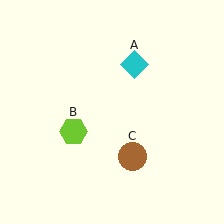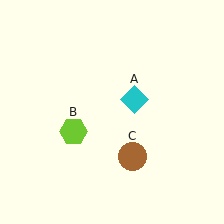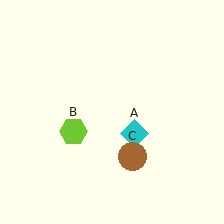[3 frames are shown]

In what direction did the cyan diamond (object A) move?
The cyan diamond (object A) moved down.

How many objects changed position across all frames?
1 object changed position: cyan diamond (object A).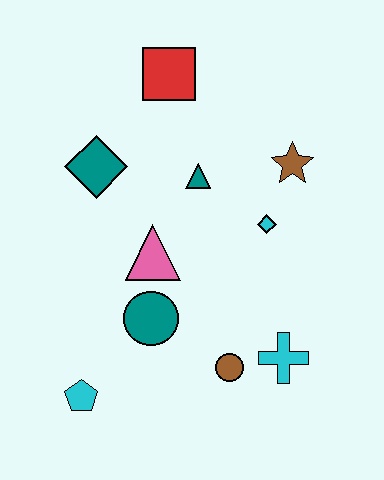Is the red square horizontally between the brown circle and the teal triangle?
No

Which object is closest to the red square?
The teal triangle is closest to the red square.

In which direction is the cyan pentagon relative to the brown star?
The cyan pentagon is below the brown star.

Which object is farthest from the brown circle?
The red square is farthest from the brown circle.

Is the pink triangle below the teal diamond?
Yes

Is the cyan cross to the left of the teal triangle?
No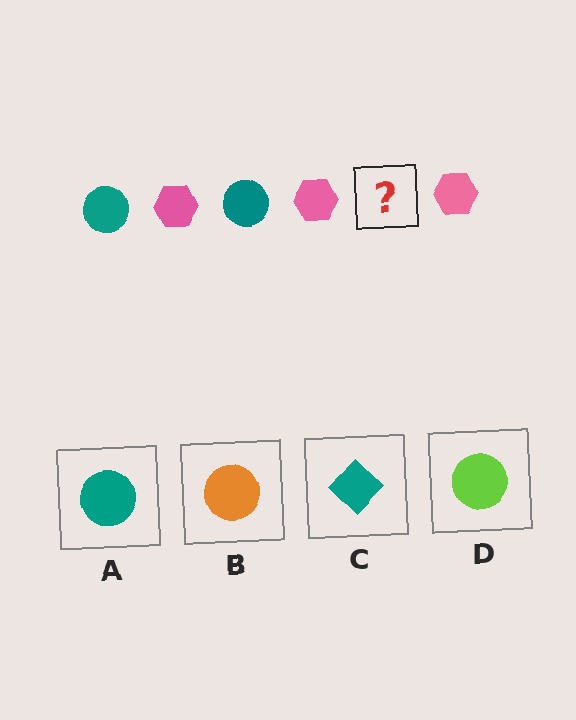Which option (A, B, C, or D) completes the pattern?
A.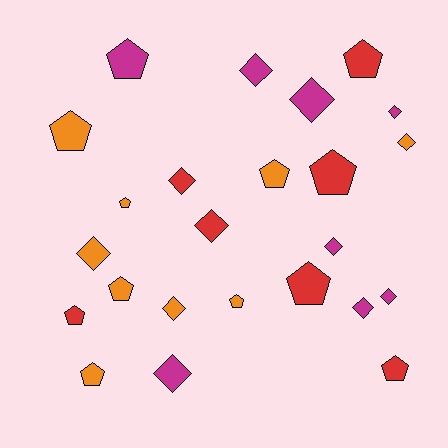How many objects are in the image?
There are 24 objects.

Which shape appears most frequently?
Diamond, with 12 objects.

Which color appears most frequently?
Orange, with 9 objects.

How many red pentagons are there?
There are 5 red pentagons.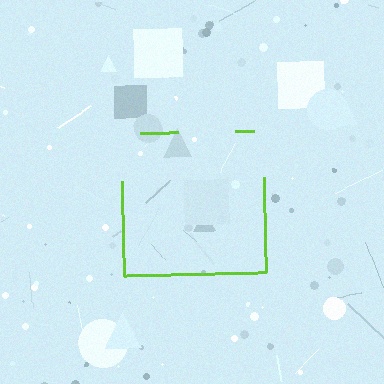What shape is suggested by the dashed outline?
The dashed outline suggests a square.